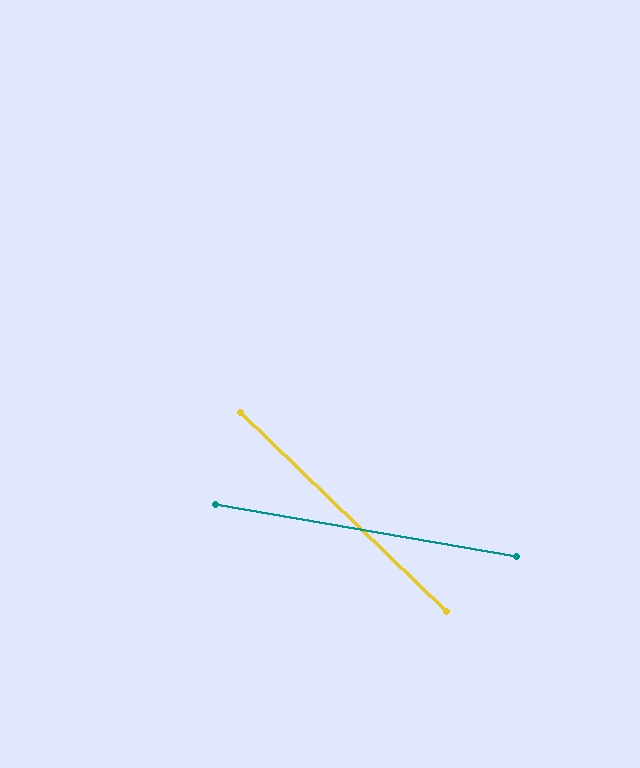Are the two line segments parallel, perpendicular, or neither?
Neither parallel nor perpendicular — they differ by about 34°.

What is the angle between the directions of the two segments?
Approximately 34 degrees.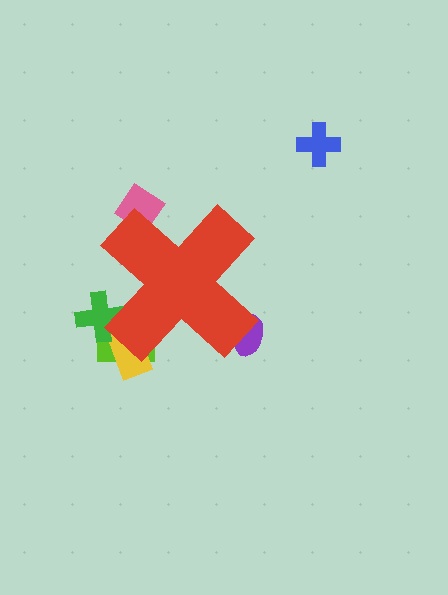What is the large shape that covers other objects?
A red cross.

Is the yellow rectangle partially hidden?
Yes, the yellow rectangle is partially hidden behind the red cross.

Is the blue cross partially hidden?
No, the blue cross is fully visible.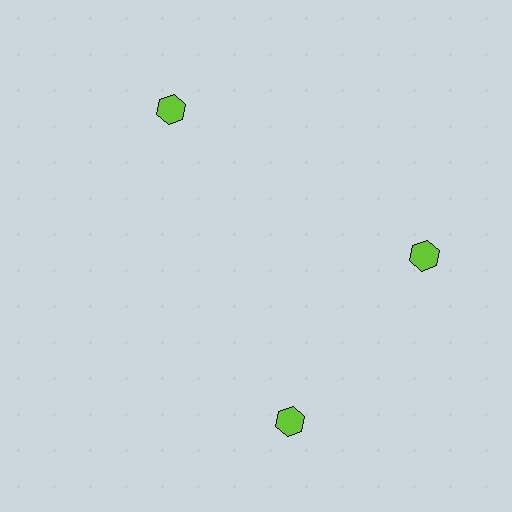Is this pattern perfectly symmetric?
No. The 3 lime hexagons are arranged in a ring, but one element near the 7 o'clock position is rotated out of alignment along the ring, breaking the 3-fold rotational symmetry.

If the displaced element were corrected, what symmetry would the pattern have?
It would have 3-fold rotational symmetry — the pattern would map onto itself every 120 degrees.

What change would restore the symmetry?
The symmetry would be restored by rotating it back into even spacing with its neighbors so that all 3 hexagons sit at equal angles and equal distance from the center.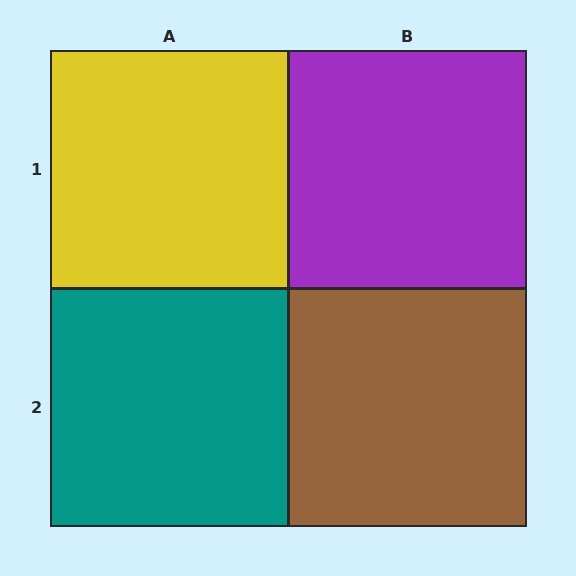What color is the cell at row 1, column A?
Yellow.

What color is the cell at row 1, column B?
Purple.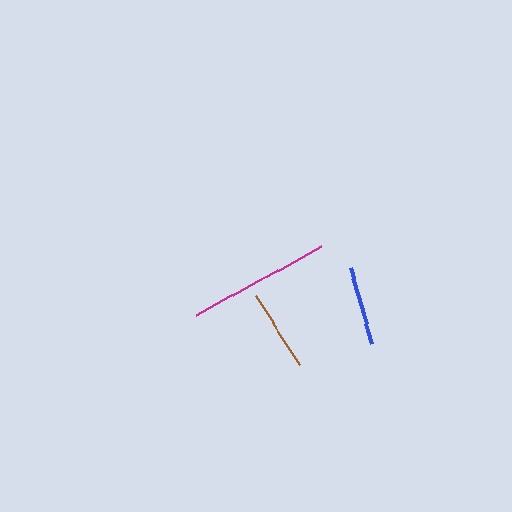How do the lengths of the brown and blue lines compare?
The brown and blue lines are approximately the same length.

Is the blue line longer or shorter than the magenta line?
The magenta line is longer than the blue line.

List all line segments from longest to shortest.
From longest to shortest: magenta, brown, blue.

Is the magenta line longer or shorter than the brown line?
The magenta line is longer than the brown line.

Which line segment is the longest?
The magenta line is the longest at approximately 143 pixels.